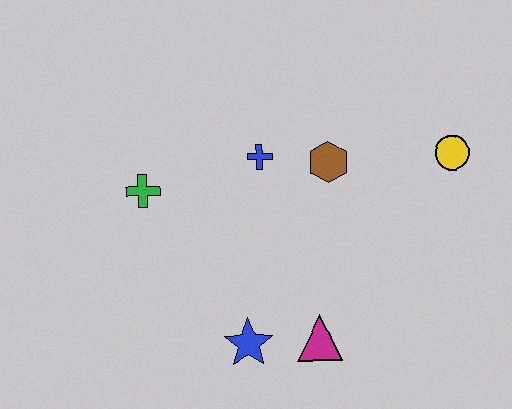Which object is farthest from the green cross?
The yellow circle is farthest from the green cross.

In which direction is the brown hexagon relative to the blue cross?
The brown hexagon is to the right of the blue cross.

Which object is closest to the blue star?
The magenta triangle is closest to the blue star.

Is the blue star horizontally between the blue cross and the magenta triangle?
No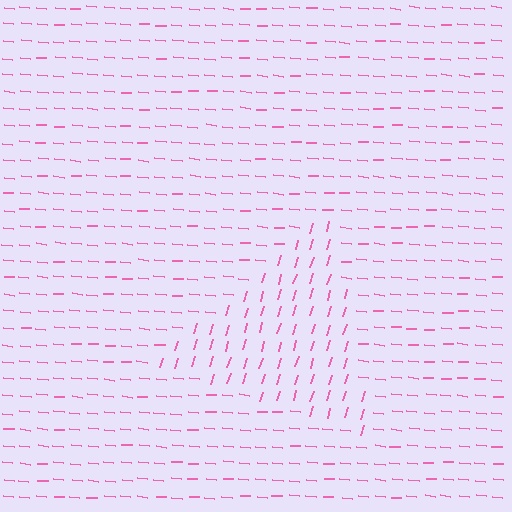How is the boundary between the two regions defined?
The boundary is defined purely by a change in line orientation (approximately 78 degrees difference). All lines are the same color and thickness.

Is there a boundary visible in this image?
Yes, there is a texture boundary formed by a change in line orientation.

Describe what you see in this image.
The image is filled with small pink line segments. A triangle region in the image has lines oriented differently from the surrounding lines, creating a visible texture boundary.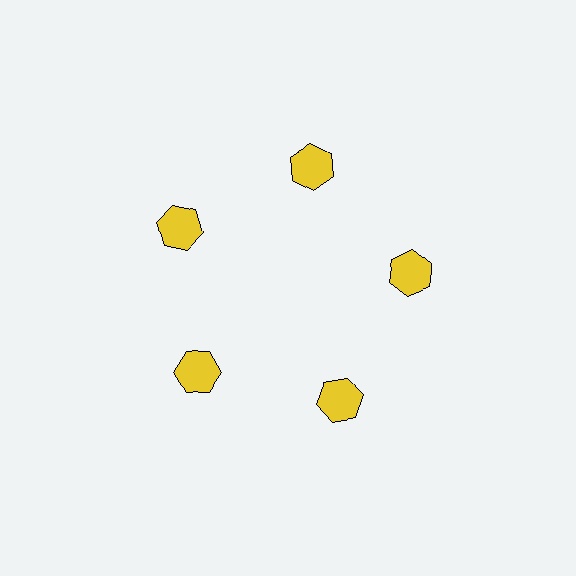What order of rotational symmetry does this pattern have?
This pattern has 5-fold rotational symmetry.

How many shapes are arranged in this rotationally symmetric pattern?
There are 5 shapes, arranged in 5 groups of 1.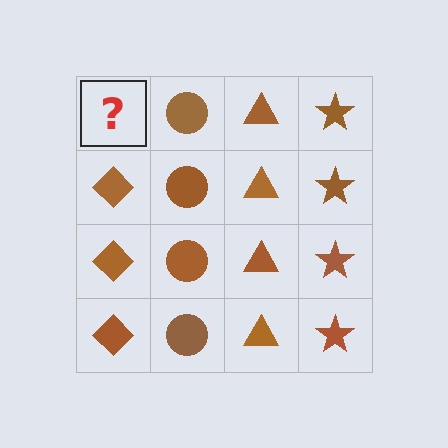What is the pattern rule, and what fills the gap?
The rule is that each column has a consistent shape. The gap should be filled with a brown diamond.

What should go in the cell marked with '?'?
The missing cell should contain a brown diamond.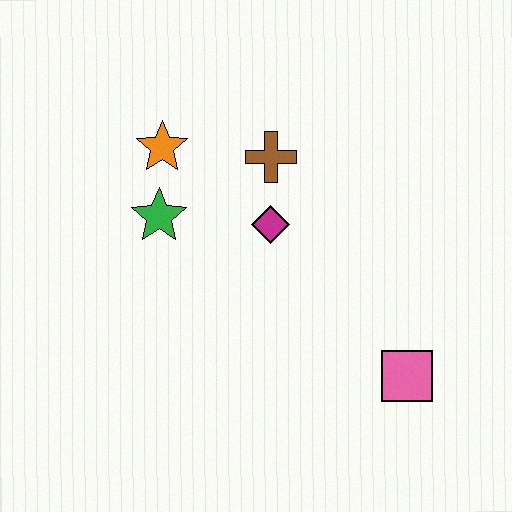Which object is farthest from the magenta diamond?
The pink square is farthest from the magenta diamond.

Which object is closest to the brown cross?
The magenta diamond is closest to the brown cross.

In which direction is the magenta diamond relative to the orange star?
The magenta diamond is to the right of the orange star.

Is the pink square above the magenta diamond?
No